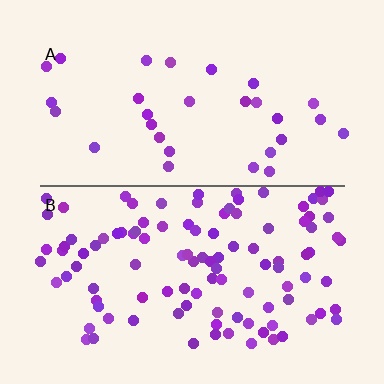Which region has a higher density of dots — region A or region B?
B (the bottom).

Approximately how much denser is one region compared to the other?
Approximately 3.5× — region B over region A.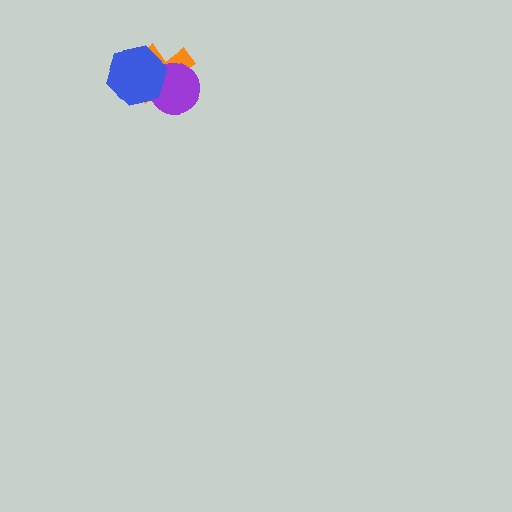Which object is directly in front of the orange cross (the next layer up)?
The purple circle is directly in front of the orange cross.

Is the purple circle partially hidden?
Yes, it is partially covered by another shape.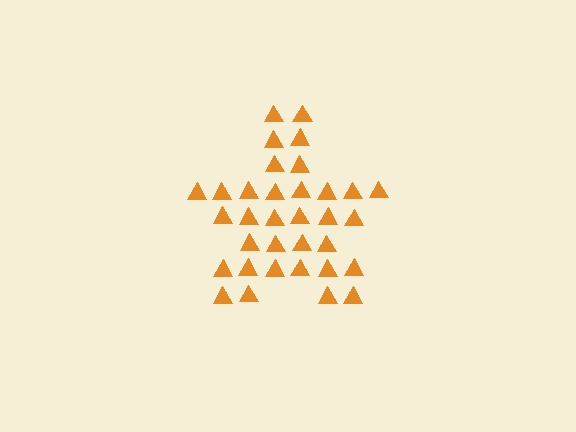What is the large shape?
The large shape is a star.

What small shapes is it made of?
It is made of small triangles.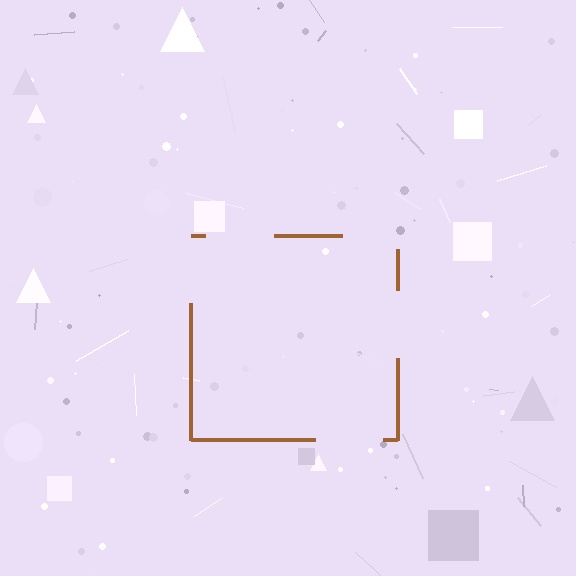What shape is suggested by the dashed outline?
The dashed outline suggests a square.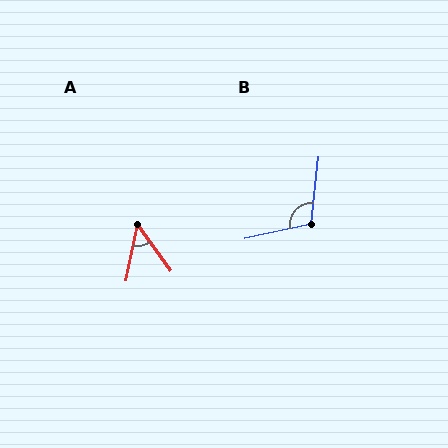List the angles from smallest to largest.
A (48°), B (109°).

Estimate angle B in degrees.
Approximately 109 degrees.